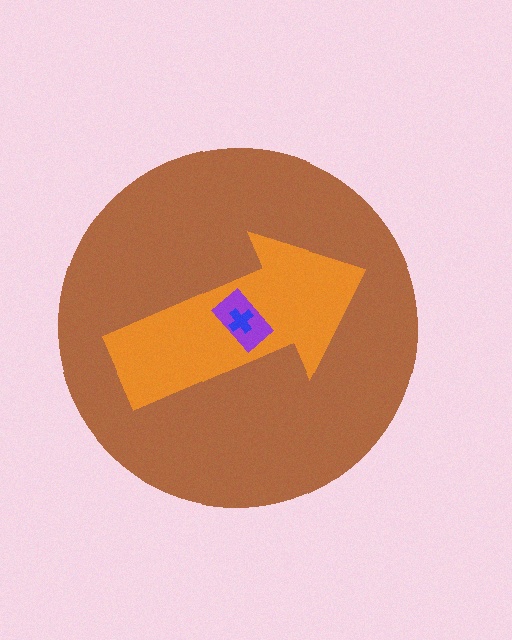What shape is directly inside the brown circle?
The orange arrow.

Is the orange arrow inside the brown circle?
Yes.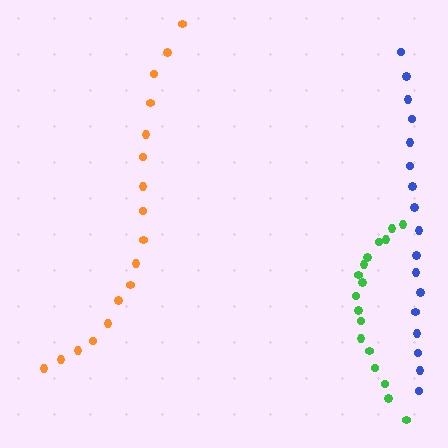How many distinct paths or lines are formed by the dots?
There are 3 distinct paths.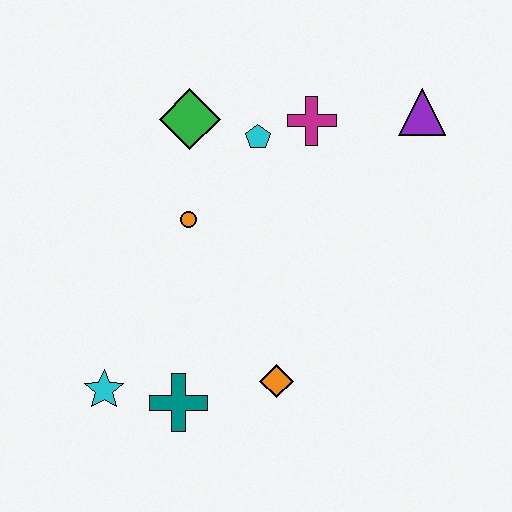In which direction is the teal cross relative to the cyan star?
The teal cross is to the right of the cyan star.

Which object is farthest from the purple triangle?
The cyan star is farthest from the purple triangle.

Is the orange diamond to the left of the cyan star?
No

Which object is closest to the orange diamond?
The teal cross is closest to the orange diamond.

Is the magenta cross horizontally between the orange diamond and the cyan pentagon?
No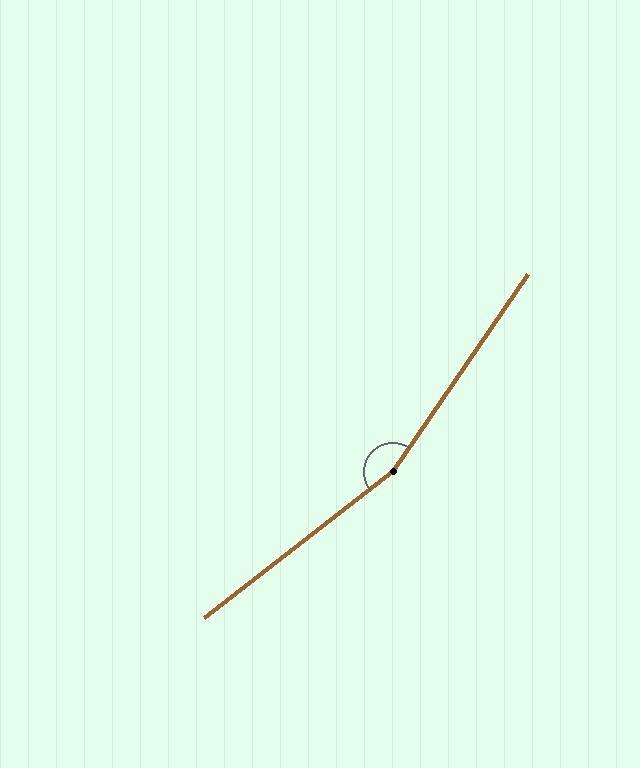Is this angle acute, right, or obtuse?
It is obtuse.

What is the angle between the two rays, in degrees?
Approximately 162 degrees.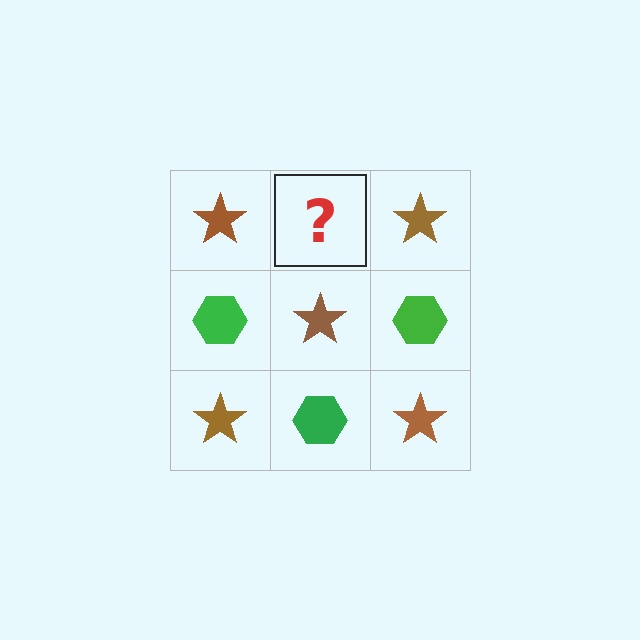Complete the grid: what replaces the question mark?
The question mark should be replaced with a green hexagon.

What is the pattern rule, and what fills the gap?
The rule is that it alternates brown star and green hexagon in a checkerboard pattern. The gap should be filled with a green hexagon.